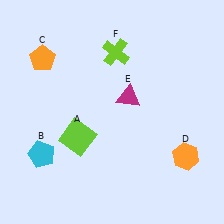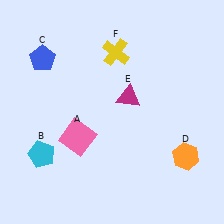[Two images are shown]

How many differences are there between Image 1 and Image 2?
There are 3 differences between the two images.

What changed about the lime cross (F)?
In Image 1, F is lime. In Image 2, it changed to yellow.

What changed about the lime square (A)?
In Image 1, A is lime. In Image 2, it changed to pink.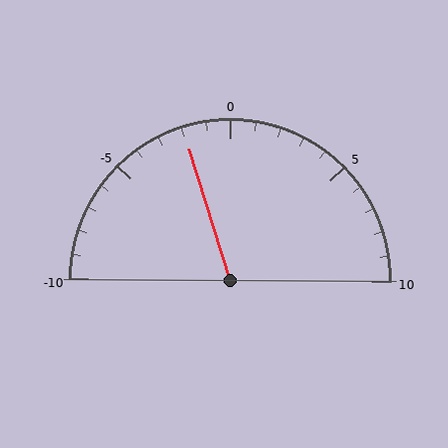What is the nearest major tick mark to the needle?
The nearest major tick mark is 0.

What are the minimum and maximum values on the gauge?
The gauge ranges from -10 to 10.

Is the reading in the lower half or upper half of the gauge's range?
The reading is in the lower half of the range (-10 to 10).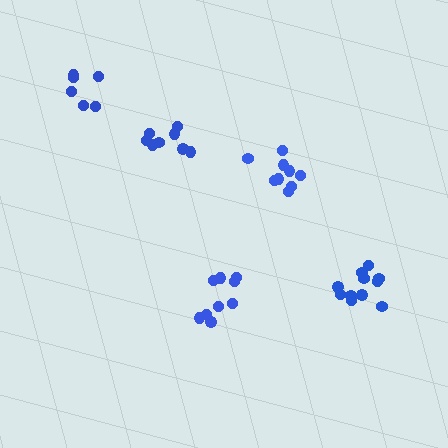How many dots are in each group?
Group 1: 9 dots, Group 2: 8 dots, Group 3: 11 dots, Group 4: 9 dots, Group 5: 6 dots (43 total).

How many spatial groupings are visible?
There are 5 spatial groupings.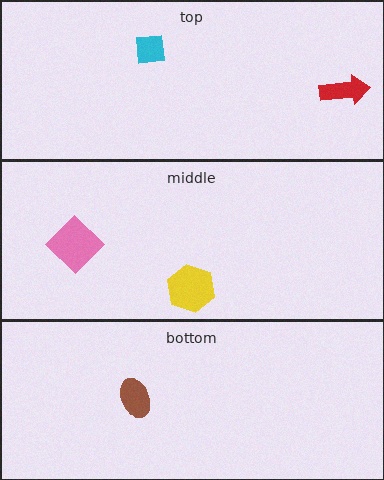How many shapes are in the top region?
2.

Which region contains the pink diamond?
The middle region.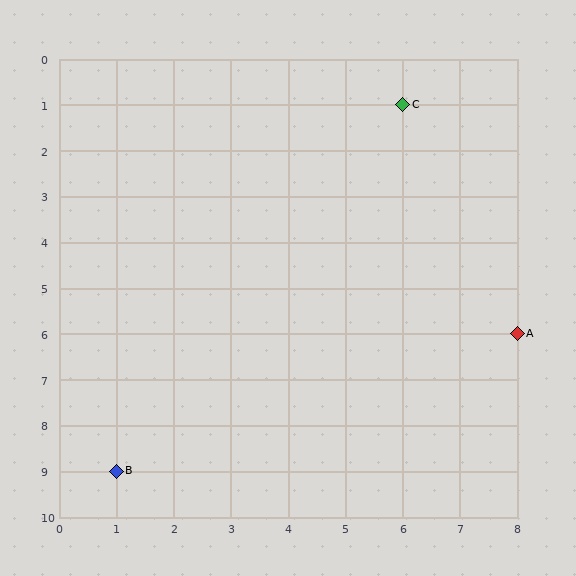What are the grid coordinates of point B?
Point B is at grid coordinates (1, 9).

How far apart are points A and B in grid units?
Points A and B are 7 columns and 3 rows apart (about 7.6 grid units diagonally).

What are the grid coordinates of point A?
Point A is at grid coordinates (8, 6).